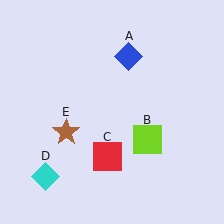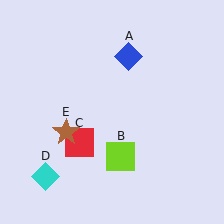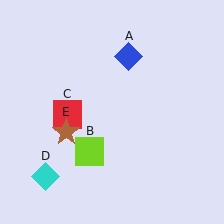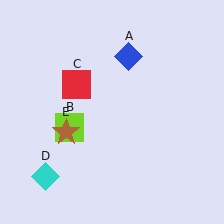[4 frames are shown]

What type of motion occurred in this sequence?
The lime square (object B), red square (object C) rotated clockwise around the center of the scene.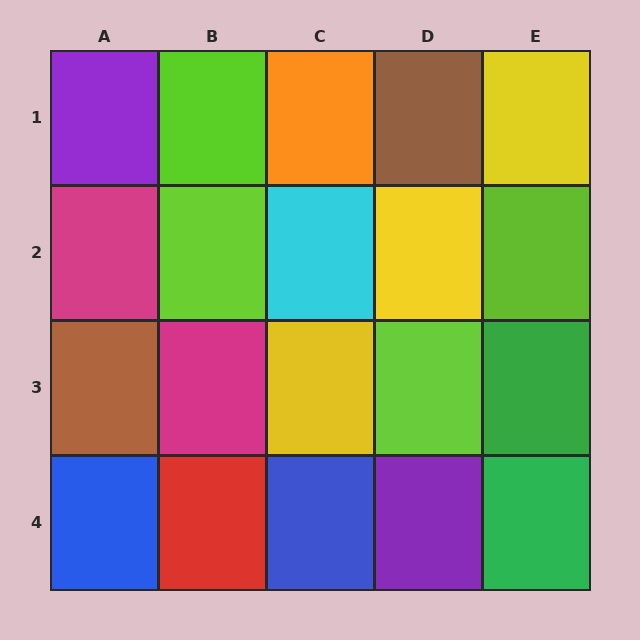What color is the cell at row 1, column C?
Orange.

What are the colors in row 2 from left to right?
Magenta, lime, cyan, yellow, lime.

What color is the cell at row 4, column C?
Blue.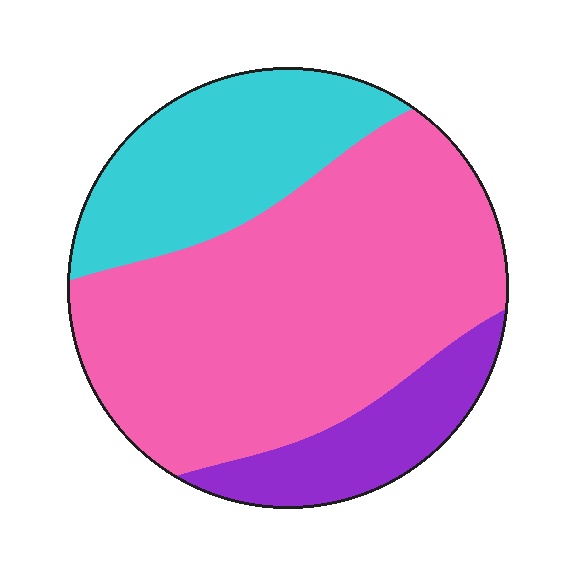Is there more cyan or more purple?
Cyan.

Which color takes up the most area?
Pink, at roughly 60%.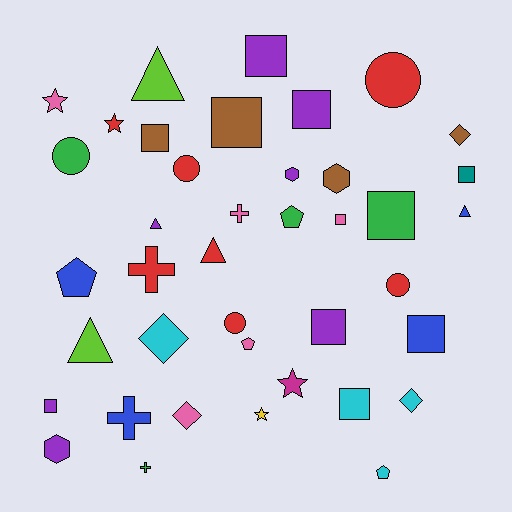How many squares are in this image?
There are 11 squares.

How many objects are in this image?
There are 40 objects.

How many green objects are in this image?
There are 4 green objects.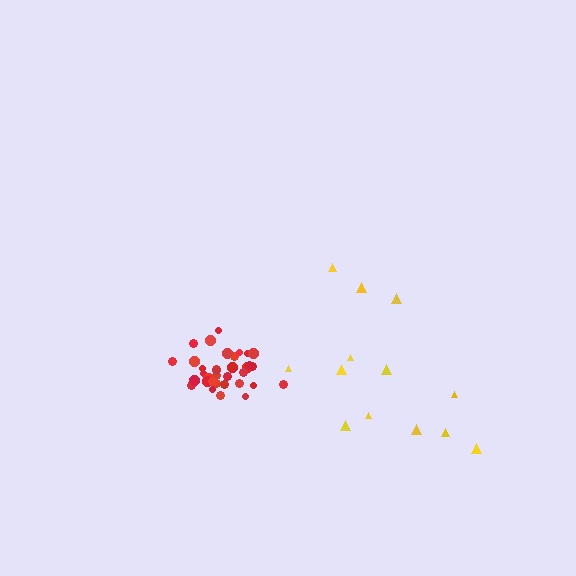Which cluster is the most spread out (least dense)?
Yellow.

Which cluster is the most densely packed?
Red.